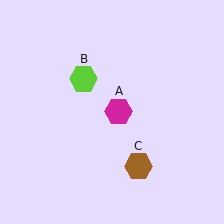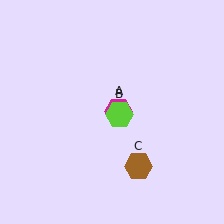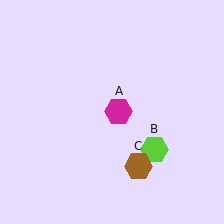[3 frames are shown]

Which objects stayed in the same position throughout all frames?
Magenta hexagon (object A) and brown hexagon (object C) remained stationary.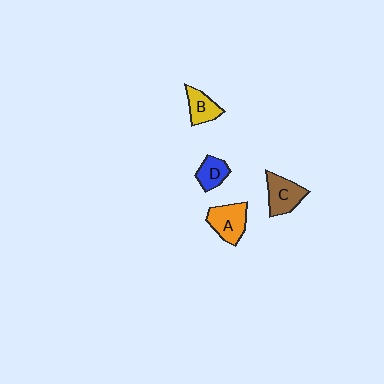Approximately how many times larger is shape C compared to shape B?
Approximately 1.3 times.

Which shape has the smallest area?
Shape D (blue).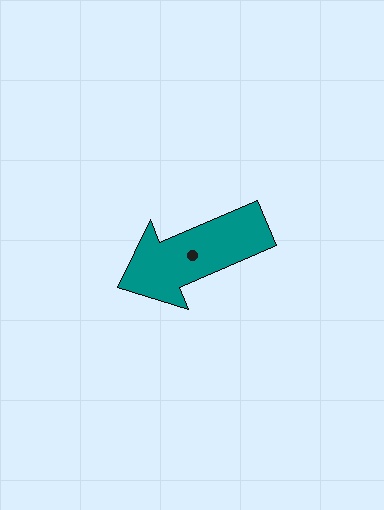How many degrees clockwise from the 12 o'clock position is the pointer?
Approximately 247 degrees.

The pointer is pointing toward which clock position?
Roughly 8 o'clock.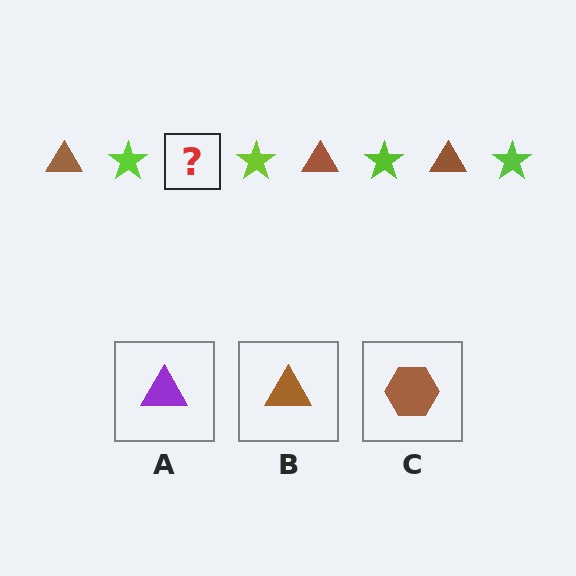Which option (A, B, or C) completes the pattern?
B.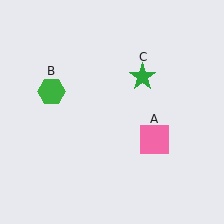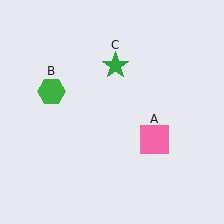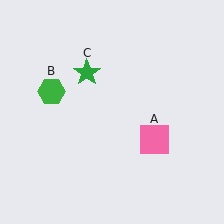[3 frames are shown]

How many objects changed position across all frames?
1 object changed position: green star (object C).